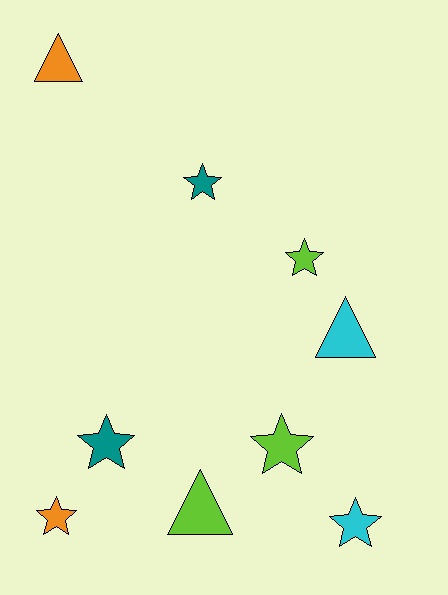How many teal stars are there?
There are 2 teal stars.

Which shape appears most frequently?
Star, with 6 objects.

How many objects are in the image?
There are 9 objects.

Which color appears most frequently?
Lime, with 3 objects.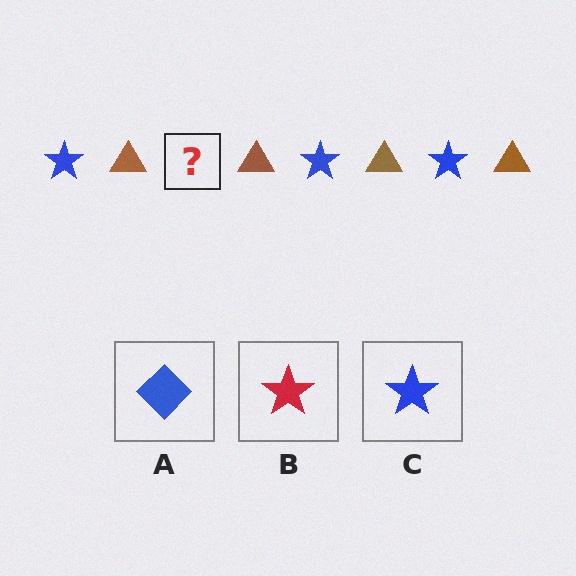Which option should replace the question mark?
Option C.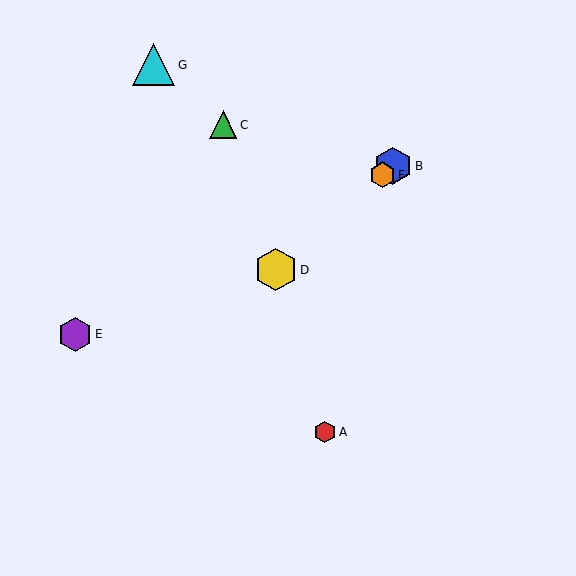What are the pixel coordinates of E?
Object E is at (75, 334).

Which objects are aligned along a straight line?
Objects B, D, F are aligned along a straight line.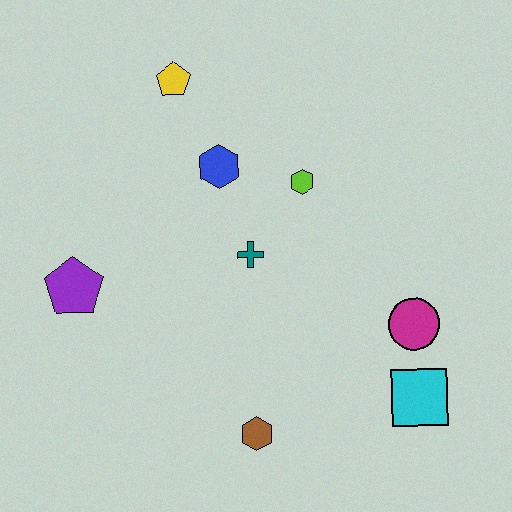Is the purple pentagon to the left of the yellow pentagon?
Yes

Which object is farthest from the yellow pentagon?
The cyan square is farthest from the yellow pentagon.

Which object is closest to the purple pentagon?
The teal cross is closest to the purple pentagon.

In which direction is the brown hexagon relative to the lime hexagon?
The brown hexagon is below the lime hexagon.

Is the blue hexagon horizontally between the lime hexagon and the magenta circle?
No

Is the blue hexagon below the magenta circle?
No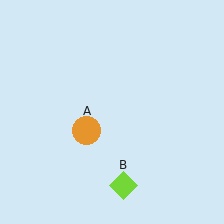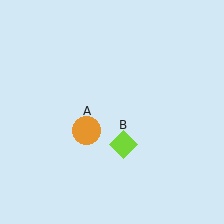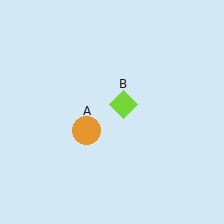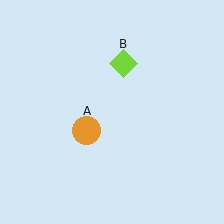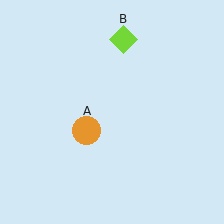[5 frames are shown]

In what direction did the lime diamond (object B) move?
The lime diamond (object B) moved up.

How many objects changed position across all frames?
1 object changed position: lime diamond (object B).